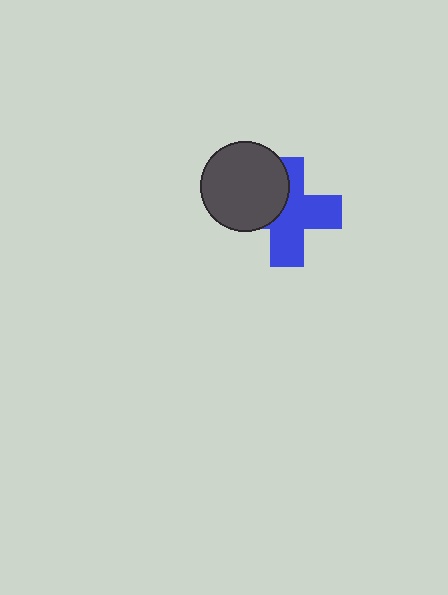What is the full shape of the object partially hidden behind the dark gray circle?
The partially hidden object is a blue cross.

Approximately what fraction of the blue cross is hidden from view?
Roughly 36% of the blue cross is hidden behind the dark gray circle.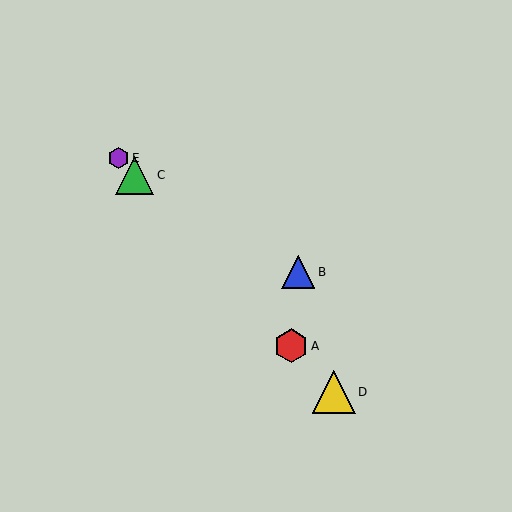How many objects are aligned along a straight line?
4 objects (A, C, D, E) are aligned along a straight line.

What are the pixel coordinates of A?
Object A is at (291, 346).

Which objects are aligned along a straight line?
Objects A, C, D, E are aligned along a straight line.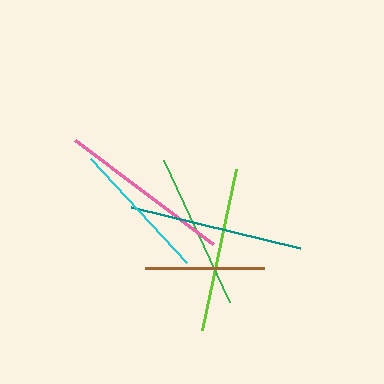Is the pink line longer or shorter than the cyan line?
The pink line is longer than the cyan line.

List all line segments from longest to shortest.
From longest to shortest: teal, pink, lime, green, cyan, brown.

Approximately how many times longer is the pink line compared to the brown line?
The pink line is approximately 1.5 times the length of the brown line.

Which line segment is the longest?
The teal line is the longest at approximately 174 pixels.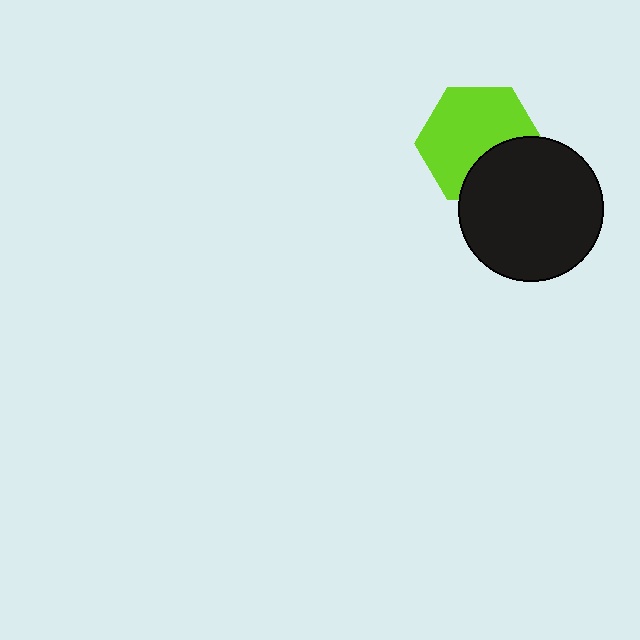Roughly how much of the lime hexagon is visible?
Most of it is visible (roughly 69%).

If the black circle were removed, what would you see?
You would see the complete lime hexagon.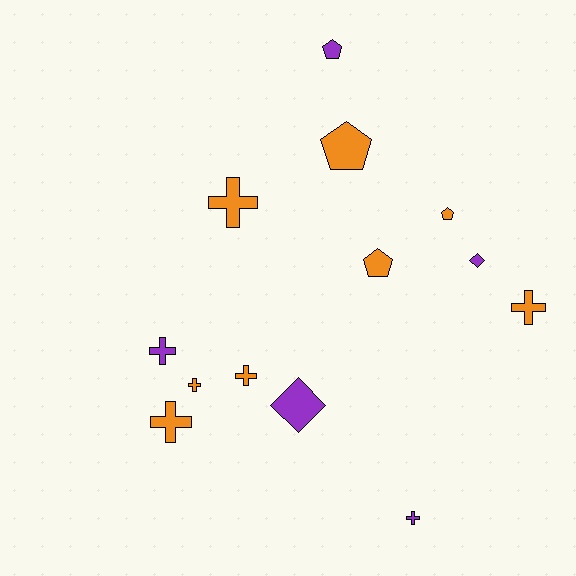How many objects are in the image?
There are 13 objects.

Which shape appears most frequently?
Cross, with 7 objects.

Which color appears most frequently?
Orange, with 8 objects.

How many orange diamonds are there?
There are no orange diamonds.